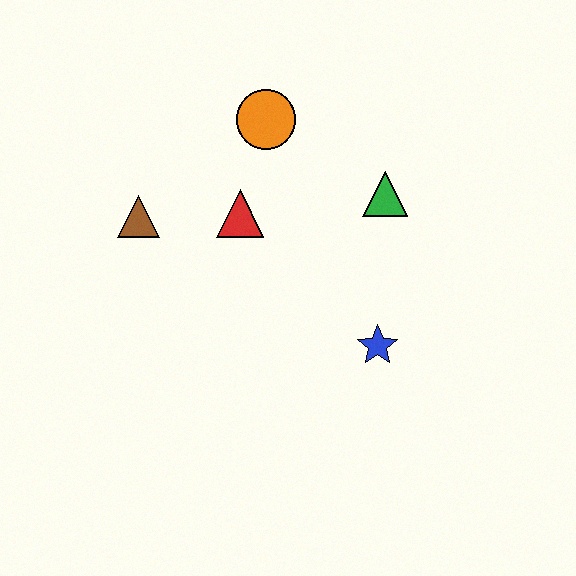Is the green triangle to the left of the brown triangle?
No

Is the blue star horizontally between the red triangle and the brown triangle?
No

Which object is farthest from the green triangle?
The brown triangle is farthest from the green triangle.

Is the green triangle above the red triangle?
Yes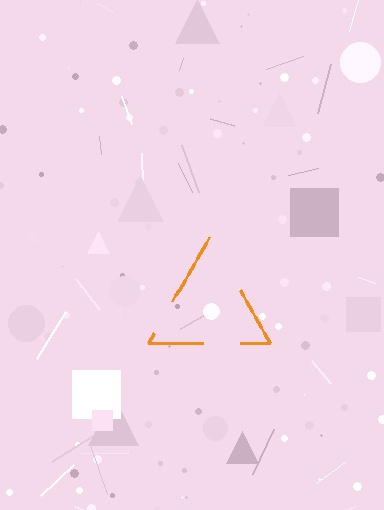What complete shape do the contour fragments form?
The contour fragments form a triangle.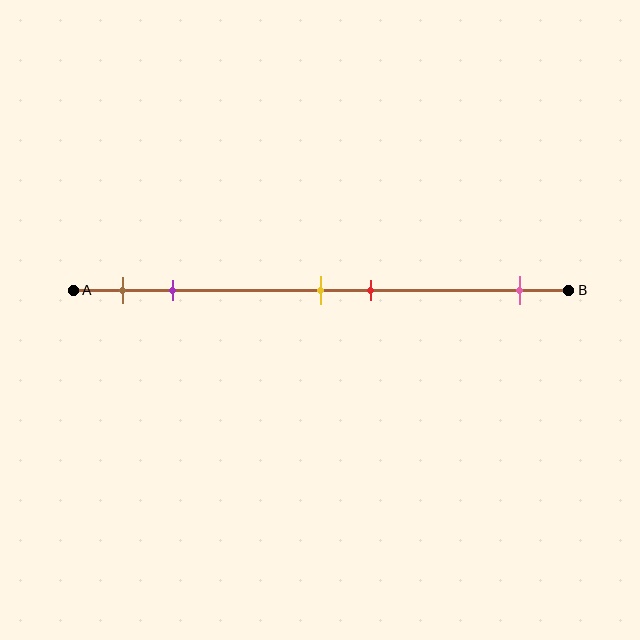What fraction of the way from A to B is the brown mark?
The brown mark is approximately 10% (0.1) of the way from A to B.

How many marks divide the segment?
There are 5 marks dividing the segment.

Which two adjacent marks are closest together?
The yellow and red marks are the closest adjacent pair.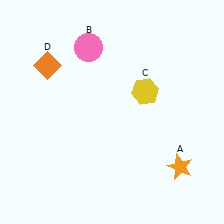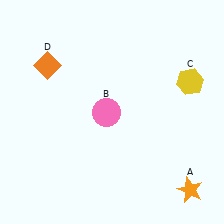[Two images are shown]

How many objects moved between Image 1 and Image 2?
3 objects moved between the two images.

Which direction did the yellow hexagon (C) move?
The yellow hexagon (C) moved right.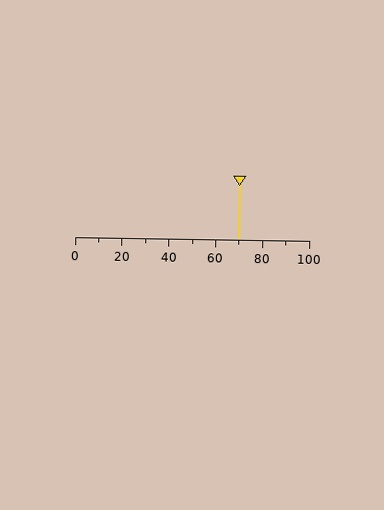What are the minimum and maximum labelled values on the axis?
The axis runs from 0 to 100.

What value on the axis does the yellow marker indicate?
The marker indicates approximately 70.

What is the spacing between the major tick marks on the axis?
The major ticks are spaced 20 apart.